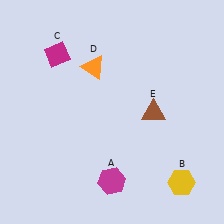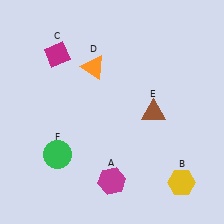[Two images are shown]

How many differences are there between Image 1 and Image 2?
There is 1 difference between the two images.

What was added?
A green circle (F) was added in Image 2.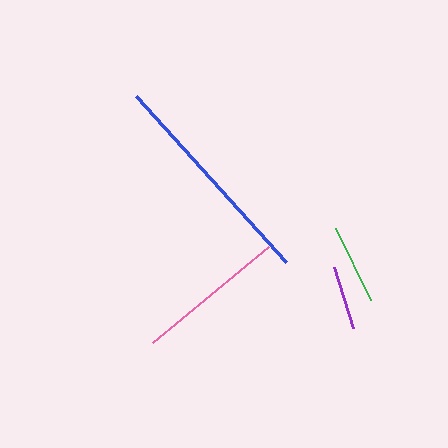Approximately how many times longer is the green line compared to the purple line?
The green line is approximately 1.2 times the length of the purple line.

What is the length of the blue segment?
The blue segment is approximately 223 pixels long.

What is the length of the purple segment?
The purple segment is approximately 64 pixels long.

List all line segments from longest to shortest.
From longest to shortest: blue, pink, green, purple.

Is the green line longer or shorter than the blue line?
The blue line is longer than the green line.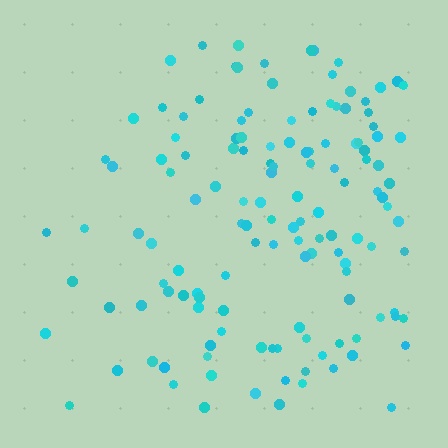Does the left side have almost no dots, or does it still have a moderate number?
Still a moderate number, just noticeably fewer than the right.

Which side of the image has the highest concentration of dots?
The right.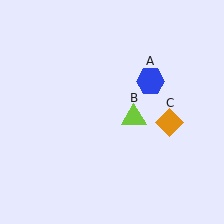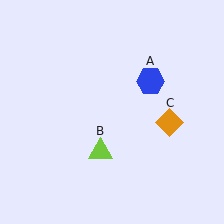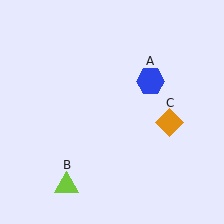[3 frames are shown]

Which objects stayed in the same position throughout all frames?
Blue hexagon (object A) and orange diamond (object C) remained stationary.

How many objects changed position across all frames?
1 object changed position: lime triangle (object B).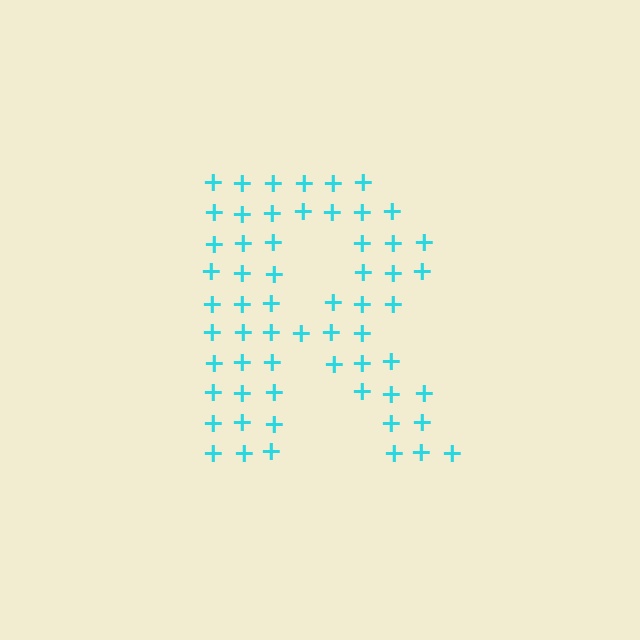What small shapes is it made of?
It is made of small plus signs.